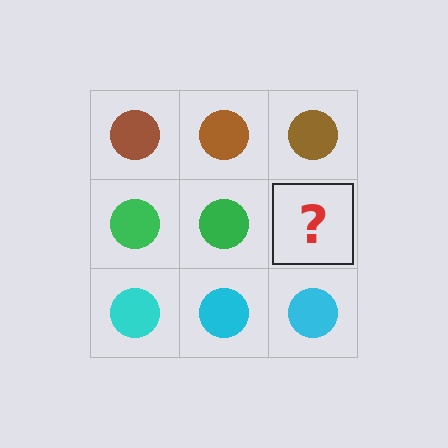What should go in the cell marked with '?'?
The missing cell should contain a green circle.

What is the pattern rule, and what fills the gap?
The rule is that each row has a consistent color. The gap should be filled with a green circle.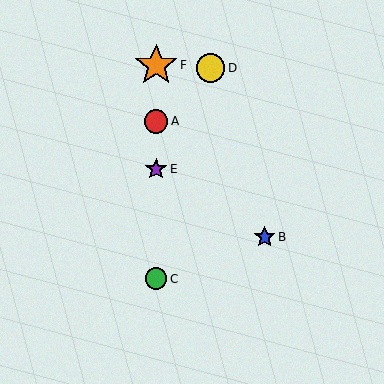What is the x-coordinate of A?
Object A is at x≈156.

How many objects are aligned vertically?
4 objects (A, C, E, F) are aligned vertically.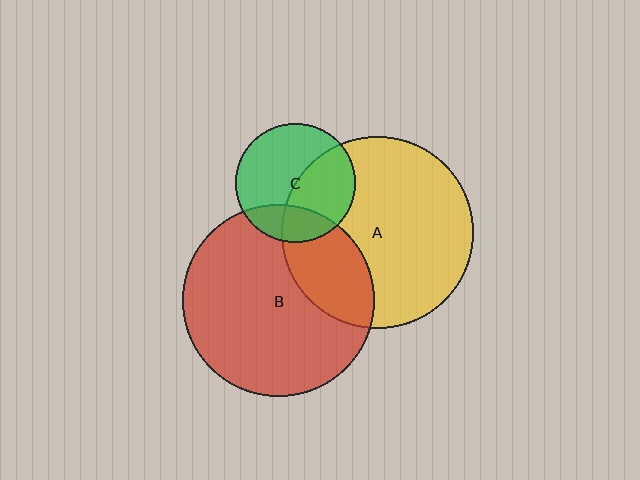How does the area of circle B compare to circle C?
Approximately 2.6 times.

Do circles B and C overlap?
Yes.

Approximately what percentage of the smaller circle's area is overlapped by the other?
Approximately 20%.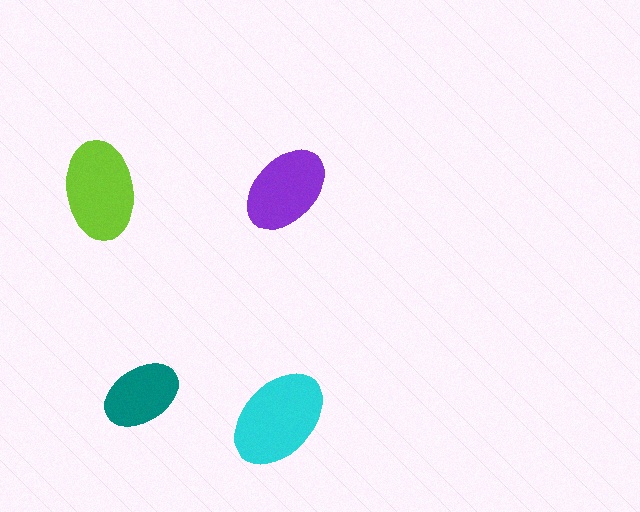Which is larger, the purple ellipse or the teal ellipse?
The purple one.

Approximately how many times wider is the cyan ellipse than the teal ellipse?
About 1.5 times wider.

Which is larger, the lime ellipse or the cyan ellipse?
The cyan one.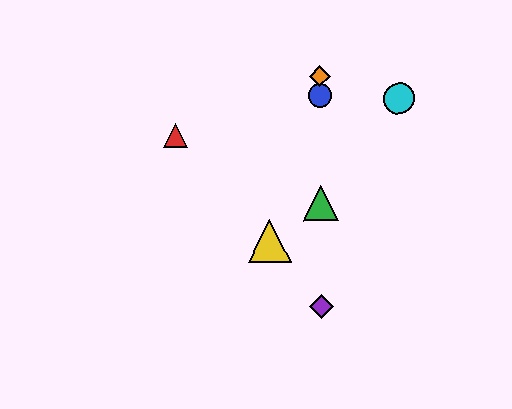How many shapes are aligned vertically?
4 shapes (the blue circle, the green triangle, the purple diamond, the orange diamond) are aligned vertically.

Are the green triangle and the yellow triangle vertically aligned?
No, the green triangle is at x≈321 and the yellow triangle is at x≈269.